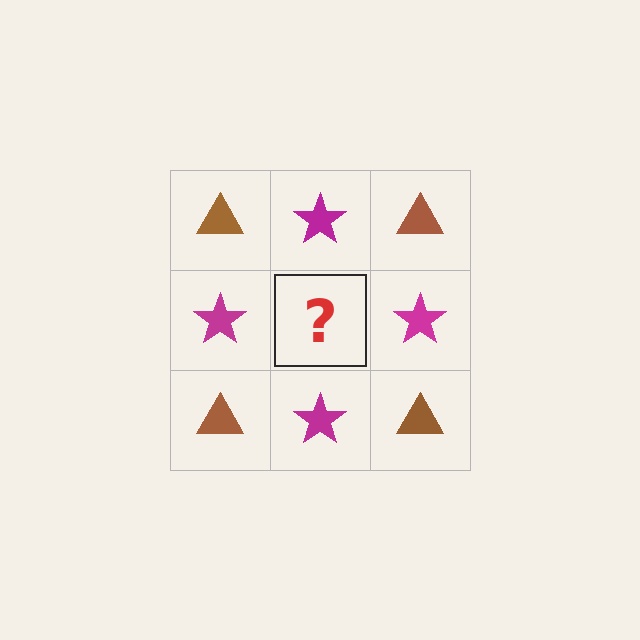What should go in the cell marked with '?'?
The missing cell should contain a brown triangle.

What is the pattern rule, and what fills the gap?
The rule is that it alternates brown triangle and magenta star in a checkerboard pattern. The gap should be filled with a brown triangle.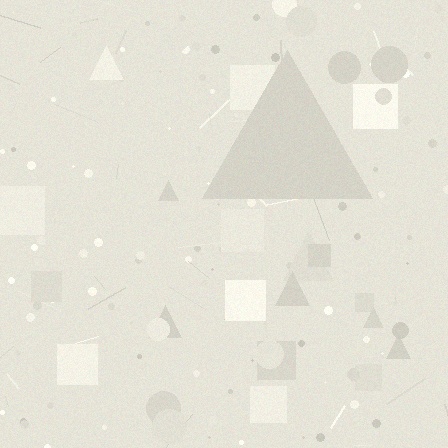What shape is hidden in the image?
A triangle is hidden in the image.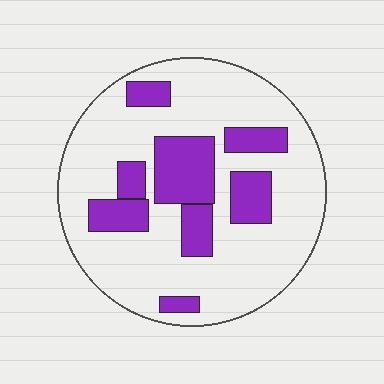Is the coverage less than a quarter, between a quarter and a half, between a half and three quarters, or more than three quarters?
Between a quarter and a half.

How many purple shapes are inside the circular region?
8.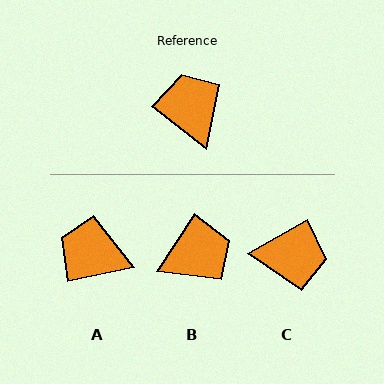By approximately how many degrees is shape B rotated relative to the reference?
Approximately 85 degrees clockwise.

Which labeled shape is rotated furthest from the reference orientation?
C, about 113 degrees away.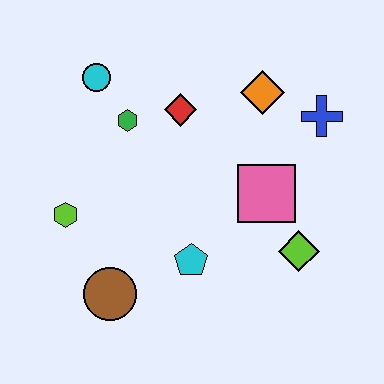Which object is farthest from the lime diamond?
The cyan circle is farthest from the lime diamond.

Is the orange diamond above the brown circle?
Yes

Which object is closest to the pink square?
The lime diamond is closest to the pink square.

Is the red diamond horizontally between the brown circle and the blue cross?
Yes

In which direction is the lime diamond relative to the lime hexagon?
The lime diamond is to the right of the lime hexagon.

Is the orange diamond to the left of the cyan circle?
No